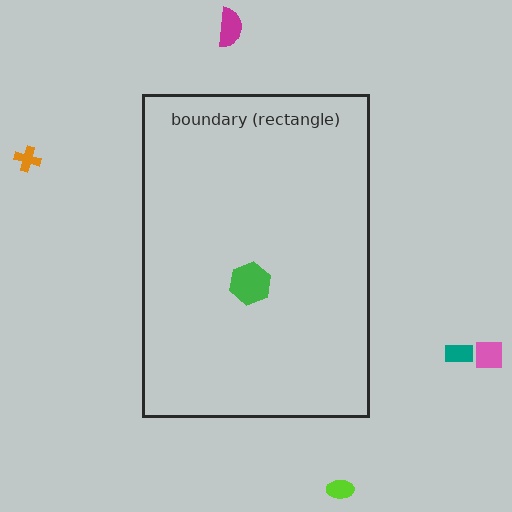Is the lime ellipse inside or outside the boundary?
Outside.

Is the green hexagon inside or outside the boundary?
Inside.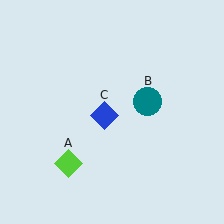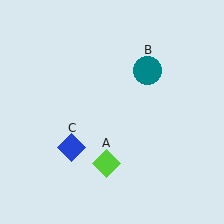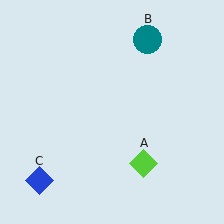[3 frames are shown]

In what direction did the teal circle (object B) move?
The teal circle (object B) moved up.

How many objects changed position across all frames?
3 objects changed position: lime diamond (object A), teal circle (object B), blue diamond (object C).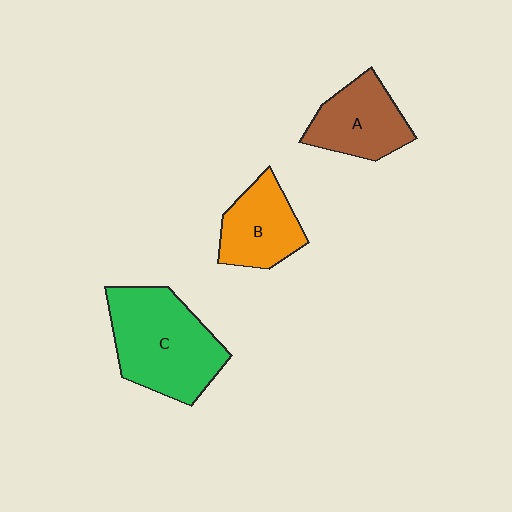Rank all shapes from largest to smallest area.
From largest to smallest: C (green), A (brown), B (orange).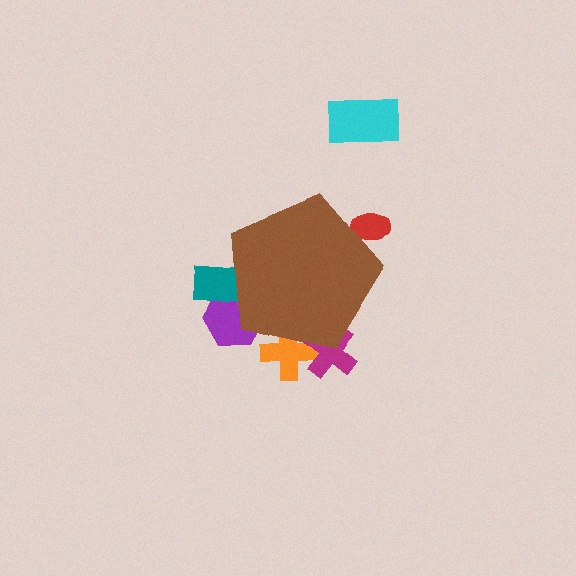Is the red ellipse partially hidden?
Yes, the red ellipse is partially hidden behind the brown pentagon.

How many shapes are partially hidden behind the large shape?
5 shapes are partially hidden.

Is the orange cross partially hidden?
Yes, the orange cross is partially hidden behind the brown pentagon.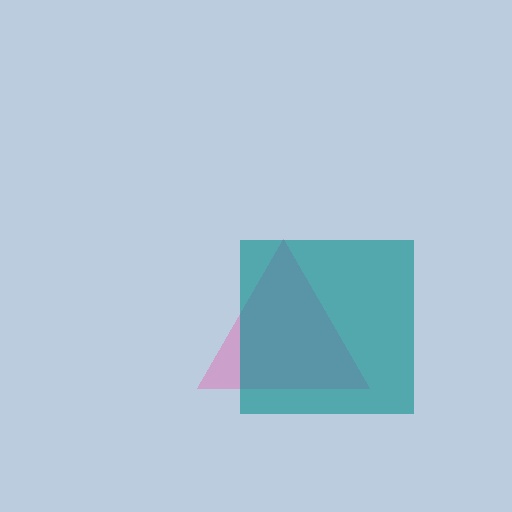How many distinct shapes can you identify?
There are 2 distinct shapes: a pink triangle, a teal square.